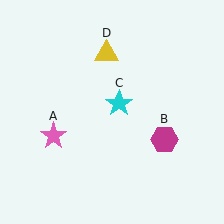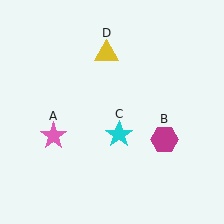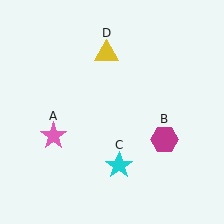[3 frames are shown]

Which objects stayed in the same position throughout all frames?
Pink star (object A) and magenta hexagon (object B) and yellow triangle (object D) remained stationary.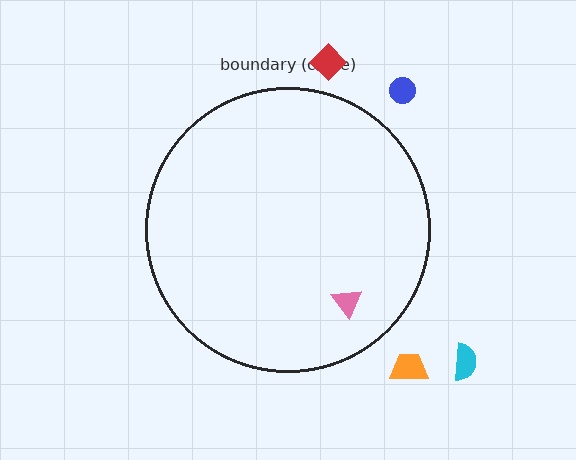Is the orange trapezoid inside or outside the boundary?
Outside.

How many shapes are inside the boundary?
1 inside, 4 outside.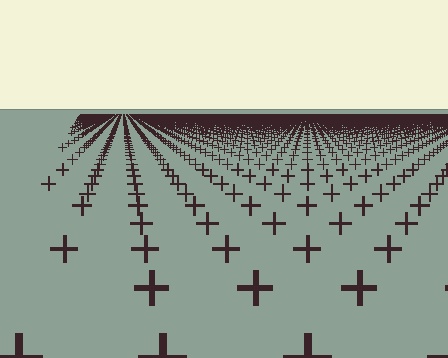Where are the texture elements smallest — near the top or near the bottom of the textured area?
Near the top.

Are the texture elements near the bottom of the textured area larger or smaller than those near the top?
Larger. Near the bottom, elements are closer to the viewer and appear at a bigger on-screen size.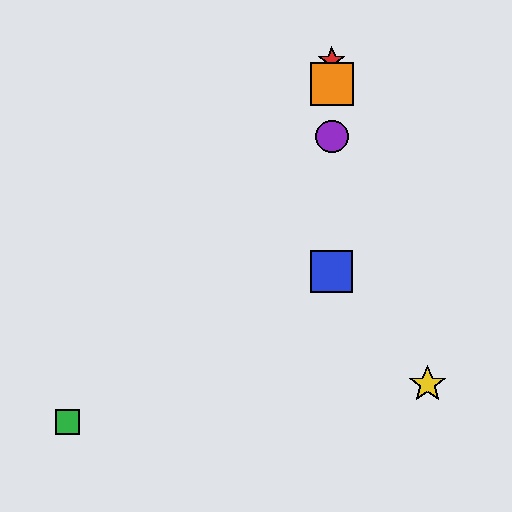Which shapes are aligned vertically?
The red star, the blue square, the purple circle, the orange square are aligned vertically.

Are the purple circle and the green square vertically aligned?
No, the purple circle is at x≈332 and the green square is at x≈68.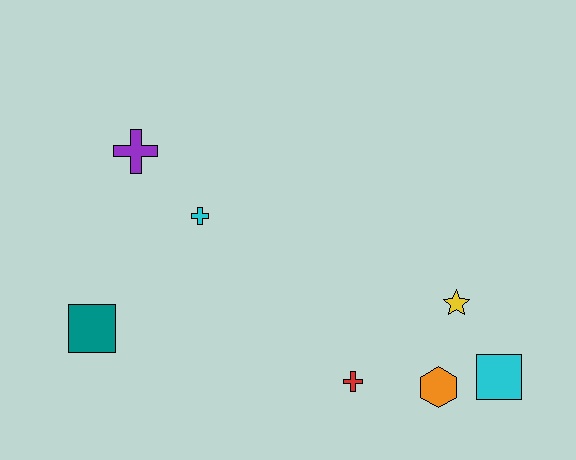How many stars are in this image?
There is 1 star.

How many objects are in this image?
There are 7 objects.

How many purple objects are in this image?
There is 1 purple object.